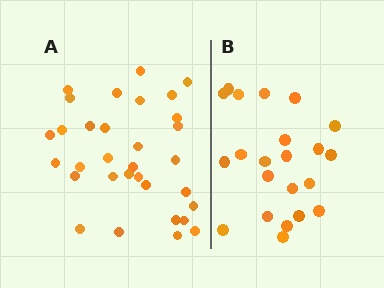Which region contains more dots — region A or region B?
Region A (the left region) has more dots.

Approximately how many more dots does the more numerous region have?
Region A has roughly 10 or so more dots than region B.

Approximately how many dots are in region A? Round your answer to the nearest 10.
About 30 dots. (The exact count is 32, which rounds to 30.)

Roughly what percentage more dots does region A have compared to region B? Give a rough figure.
About 45% more.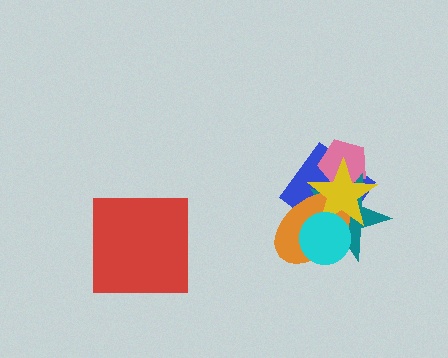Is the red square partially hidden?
No, no other shape covers it.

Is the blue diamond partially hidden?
Yes, it is partially covered by another shape.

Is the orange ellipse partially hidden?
Yes, it is partially covered by another shape.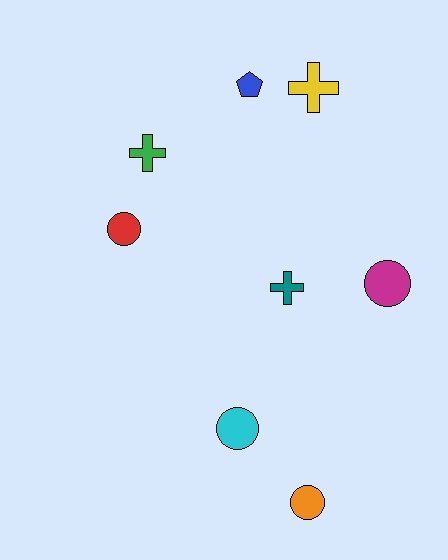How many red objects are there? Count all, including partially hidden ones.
There is 1 red object.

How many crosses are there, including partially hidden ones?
There are 3 crosses.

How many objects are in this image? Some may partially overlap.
There are 8 objects.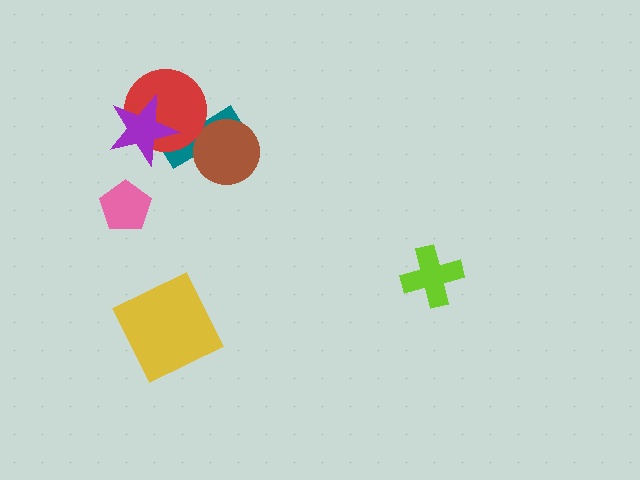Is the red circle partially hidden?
Yes, it is partially covered by another shape.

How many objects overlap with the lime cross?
0 objects overlap with the lime cross.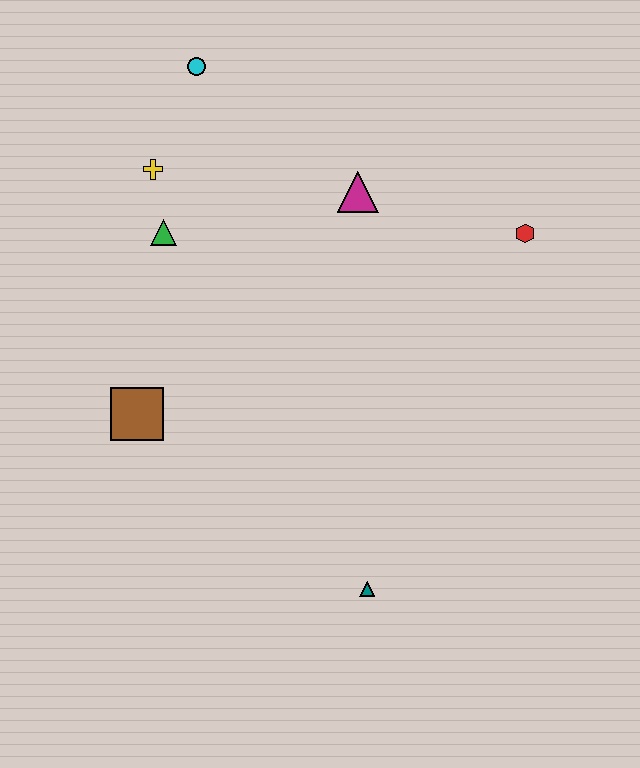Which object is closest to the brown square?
The green triangle is closest to the brown square.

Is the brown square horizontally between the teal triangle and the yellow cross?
No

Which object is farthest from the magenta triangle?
The teal triangle is farthest from the magenta triangle.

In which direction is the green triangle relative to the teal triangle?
The green triangle is above the teal triangle.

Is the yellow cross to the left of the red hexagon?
Yes